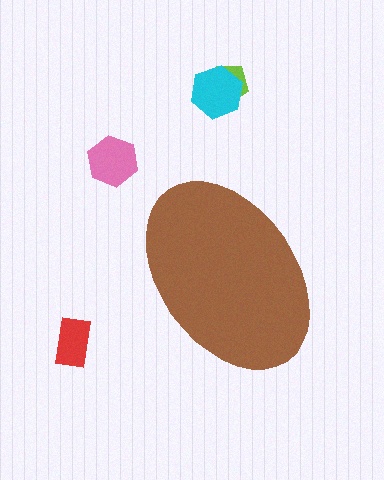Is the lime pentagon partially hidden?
No, the lime pentagon is fully visible.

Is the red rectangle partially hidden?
No, the red rectangle is fully visible.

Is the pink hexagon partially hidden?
No, the pink hexagon is fully visible.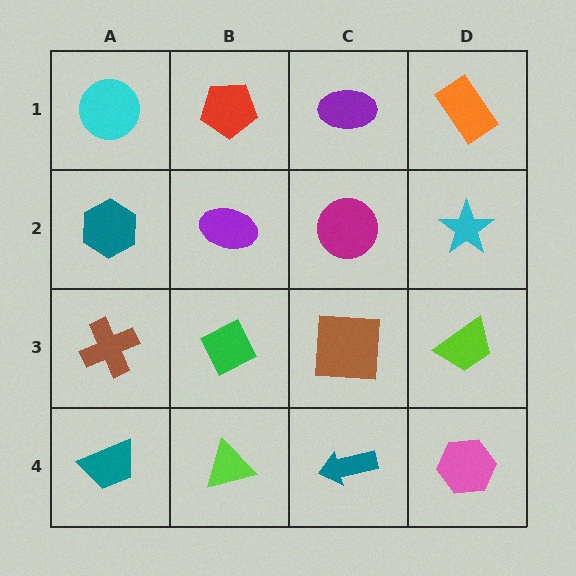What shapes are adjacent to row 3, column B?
A purple ellipse (row 2, column B), a lime triangle (row 4, column B), a brown cross (row 3, column A), a brown square (row 3, column C).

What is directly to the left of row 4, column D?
A teal arrow.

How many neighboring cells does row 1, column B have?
3.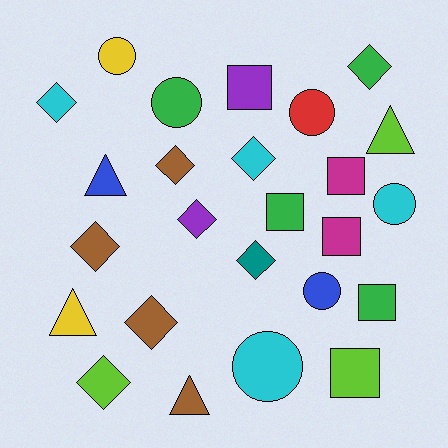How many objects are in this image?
There are 25 objects.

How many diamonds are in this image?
There are 9 diamonds.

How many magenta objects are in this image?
There are 2 magenta objects.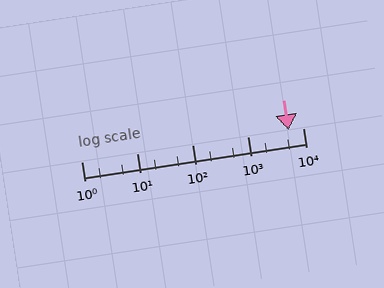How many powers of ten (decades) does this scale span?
The scale spans 4 decades, from 1 to 10000.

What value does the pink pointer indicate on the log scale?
The pointer indicates approximately 5600.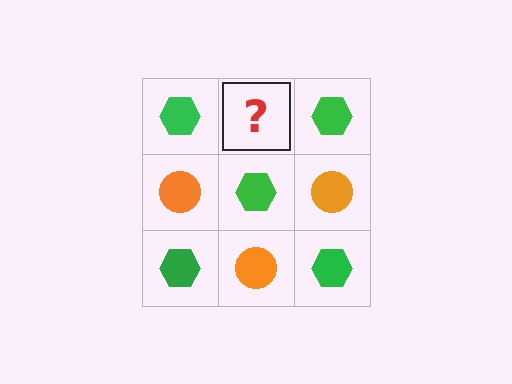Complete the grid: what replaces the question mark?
The question mark should be replaced with an orange circle.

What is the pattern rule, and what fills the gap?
The rule is that it alternates green hexagon and orange circle in a checkerboard pattern. The gap should be filled with an orange circle.